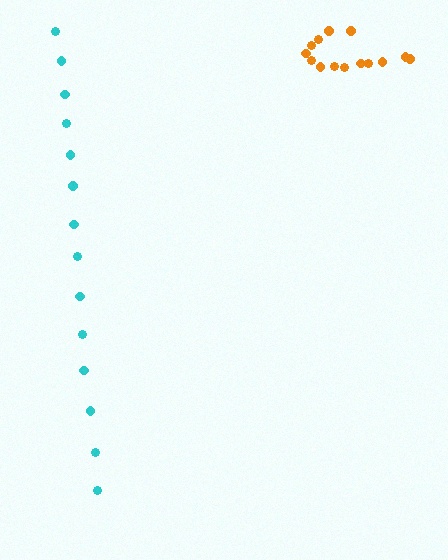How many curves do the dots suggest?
There are 2 distinct paths.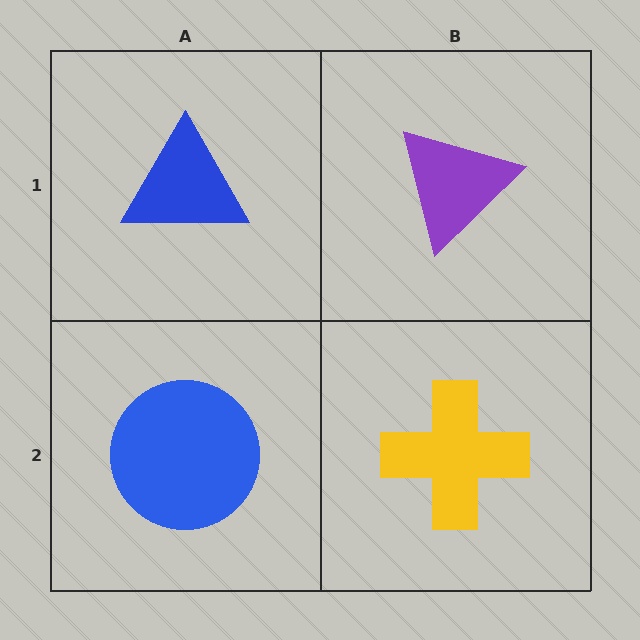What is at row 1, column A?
A blue triangle.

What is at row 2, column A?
A blue circle.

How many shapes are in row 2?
2 shapes.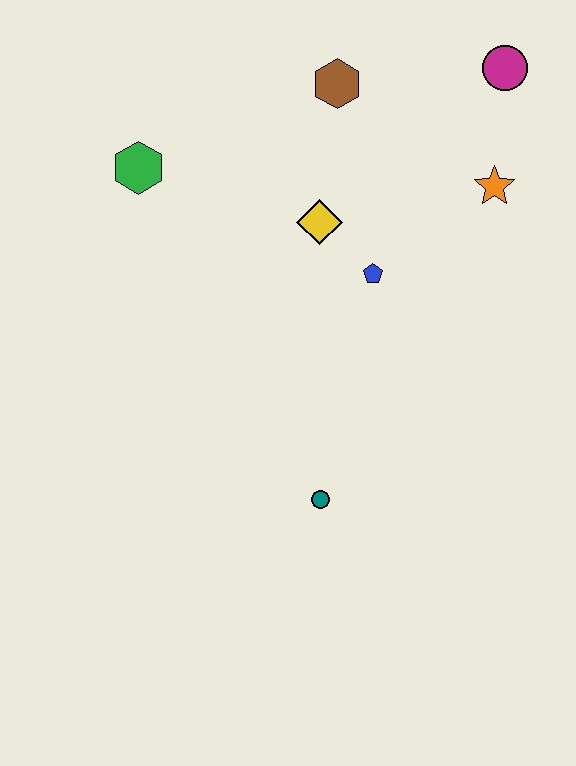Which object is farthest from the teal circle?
The magenta circle is farthest from the teal circle.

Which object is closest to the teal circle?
The blue pentagon is closest to the teal circle.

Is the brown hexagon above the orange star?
Yes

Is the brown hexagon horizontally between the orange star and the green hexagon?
Yes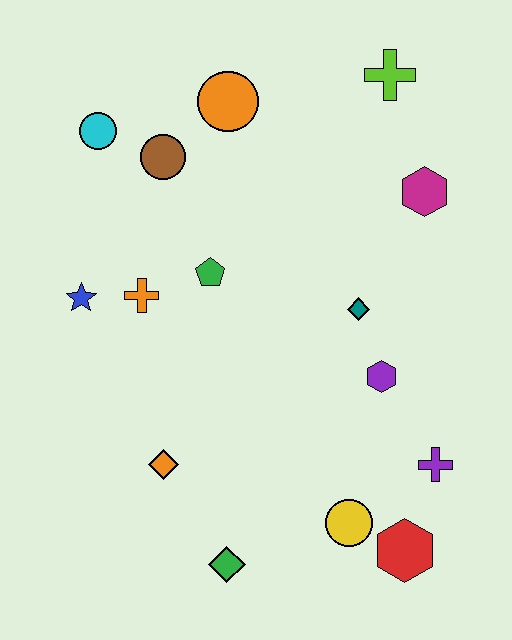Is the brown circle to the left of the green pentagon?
Yes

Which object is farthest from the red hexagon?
The cyan circle is farthest from the red hexagon.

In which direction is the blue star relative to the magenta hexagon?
The blue star is to the left of the magenta hexagon.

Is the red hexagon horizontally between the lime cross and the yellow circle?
No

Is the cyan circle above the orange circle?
No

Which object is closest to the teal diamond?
The purple hexagon is closest to the teal diamond.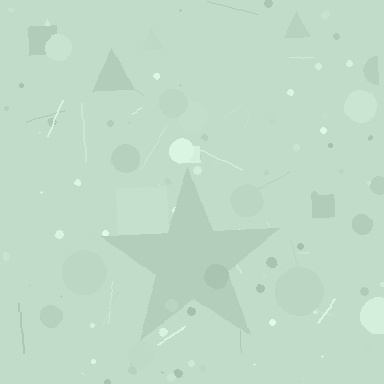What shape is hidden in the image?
A star is hidden in the image.